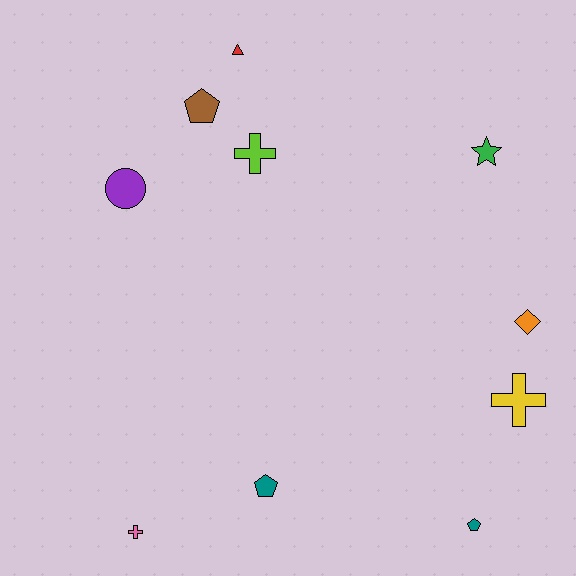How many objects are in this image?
There are 10 objects.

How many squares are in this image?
There are no squares.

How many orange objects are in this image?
There is 1 orange object.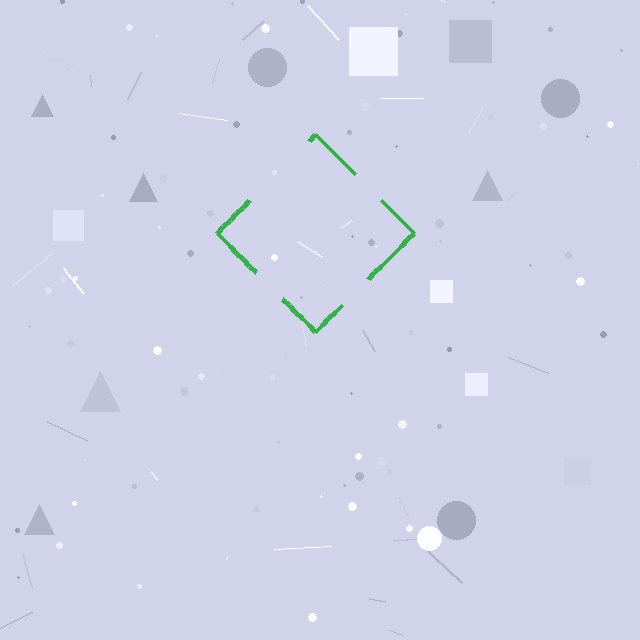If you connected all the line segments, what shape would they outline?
They would outline a diamond.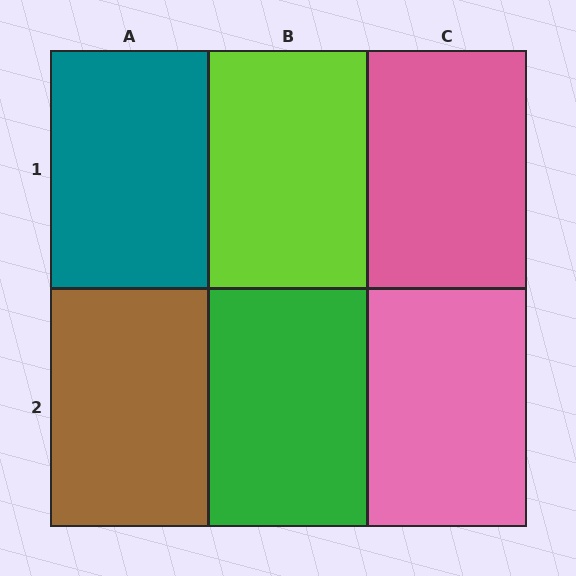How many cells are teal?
1 cell is teal.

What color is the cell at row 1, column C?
Pink.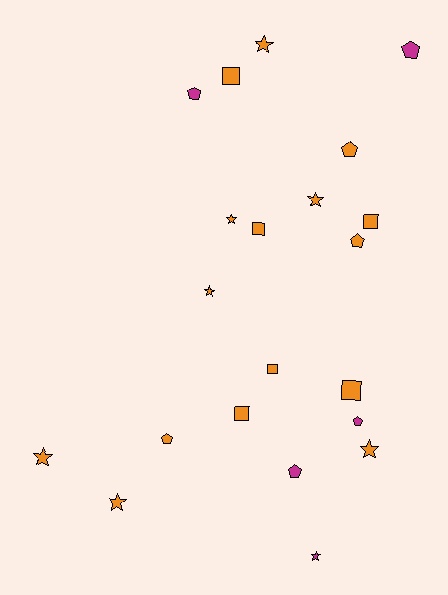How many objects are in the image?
There are 21 objects.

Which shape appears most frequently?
Star, with 8 objects.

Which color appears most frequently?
Orange, with 16 objects.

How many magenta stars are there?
There is 1 magenta star.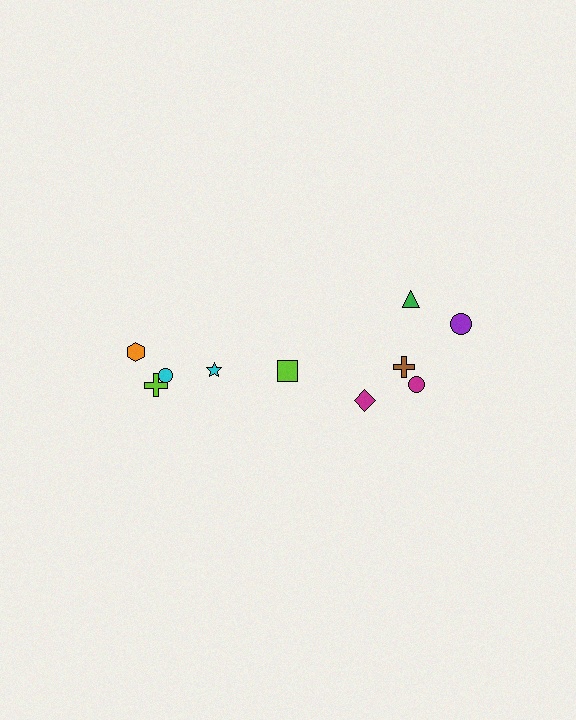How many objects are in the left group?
There are 4 objects.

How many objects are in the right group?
There are 6 objects.